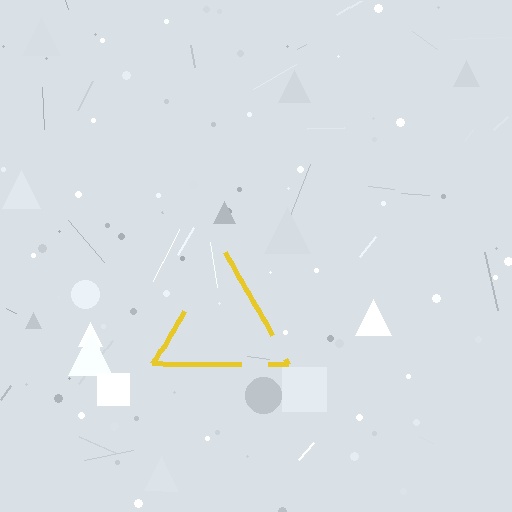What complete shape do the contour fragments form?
The contour fragments form a triangle.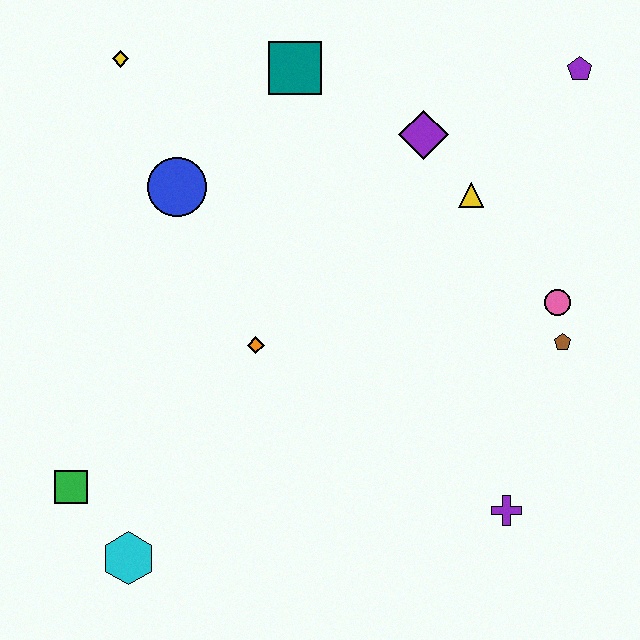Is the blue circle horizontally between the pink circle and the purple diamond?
No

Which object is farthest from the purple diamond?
The cyan hexagon is farthest from the purple diamond.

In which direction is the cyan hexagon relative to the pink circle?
The cyan hexagon is to the left of the pink circle.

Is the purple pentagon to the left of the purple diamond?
No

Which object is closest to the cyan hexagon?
The green square is closest to the cyan hexagon.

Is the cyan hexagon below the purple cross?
Yes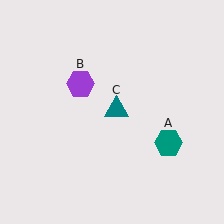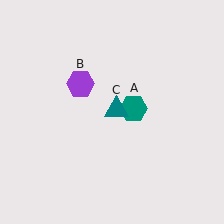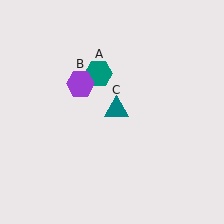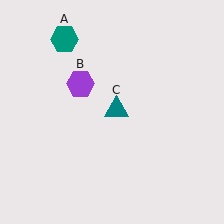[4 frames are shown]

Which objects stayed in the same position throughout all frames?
Purple hexagon (object B) and teal triangle (object C) remained stationary.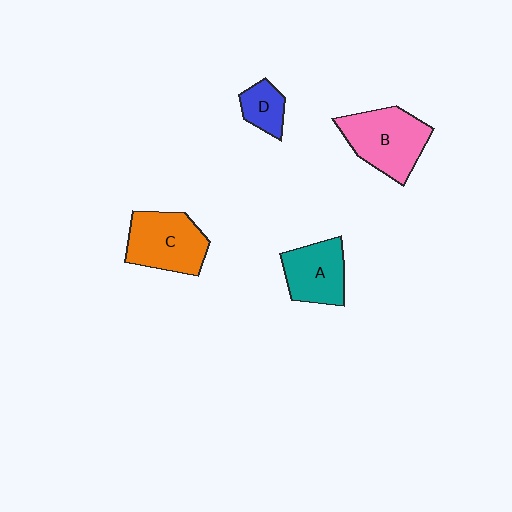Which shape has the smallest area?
Shape D (blue).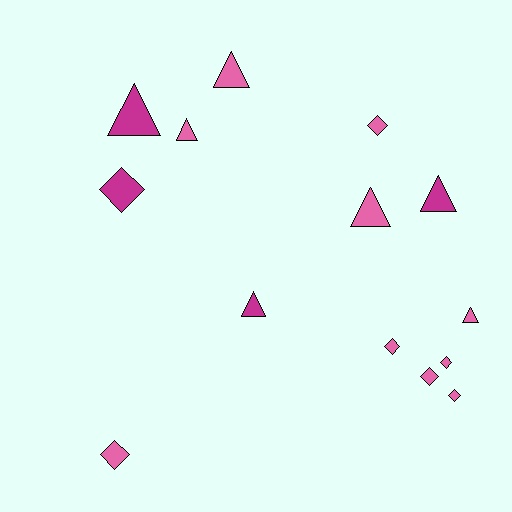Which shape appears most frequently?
Diamond, with 7 objects.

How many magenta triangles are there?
There are 3 magenta triangles.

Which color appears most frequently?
Pink, with 10 objects.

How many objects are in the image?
There are 14 objects.